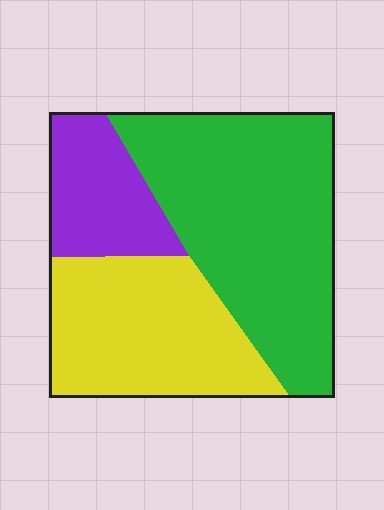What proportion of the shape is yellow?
Yellow covers roughly 35% of the shape.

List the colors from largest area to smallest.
From largest to smallest: green, yellow, purple.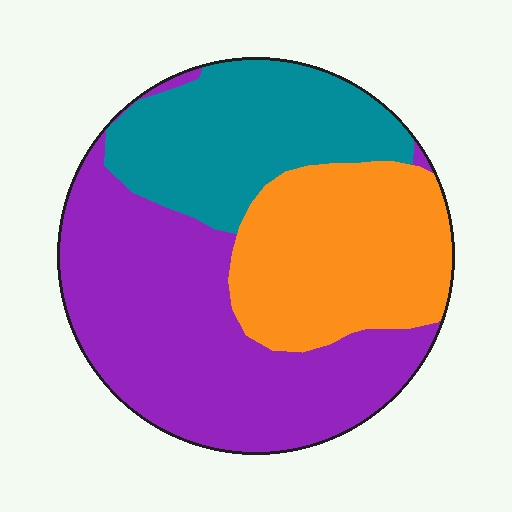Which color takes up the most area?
Purple, at roughly 45%.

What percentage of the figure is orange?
Orange covers 29% of the figure.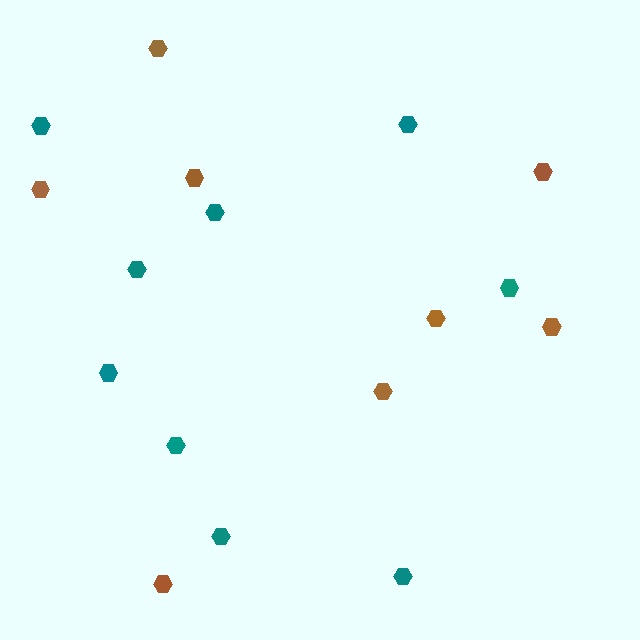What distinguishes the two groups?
There are 2 groups: one group of brown hexagons (8) and one group of teal hexagons (9).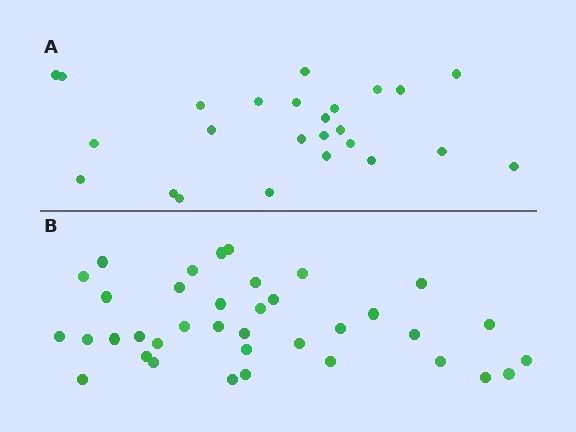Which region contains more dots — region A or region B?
Region B (the bottom region) has more dots.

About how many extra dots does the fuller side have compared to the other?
Region B has roughly 12 or so more dots than region A.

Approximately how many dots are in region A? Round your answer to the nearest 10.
About 20 dots. (The exact count is 25, which rounds to 20.)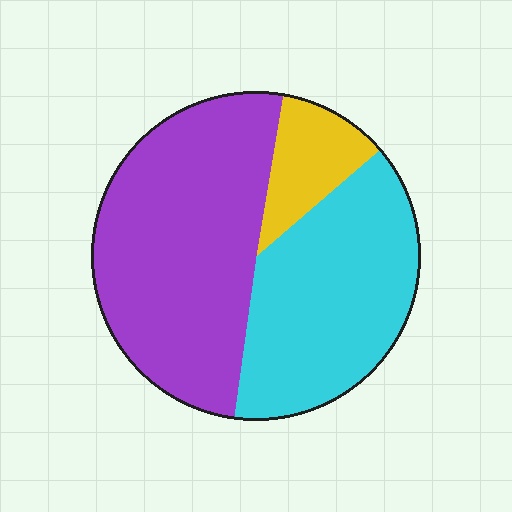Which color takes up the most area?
Purple, at roughly 50%.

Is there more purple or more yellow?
Purple.